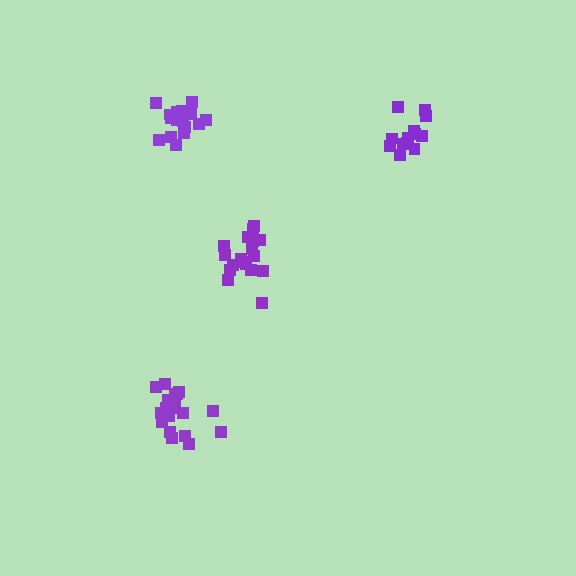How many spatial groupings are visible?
There are 4 spatial groupings.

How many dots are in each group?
Group 1: 18 dots, Group 2: 17 dots, Group 3: 13 dots, Group 4: 19 dots (67 total).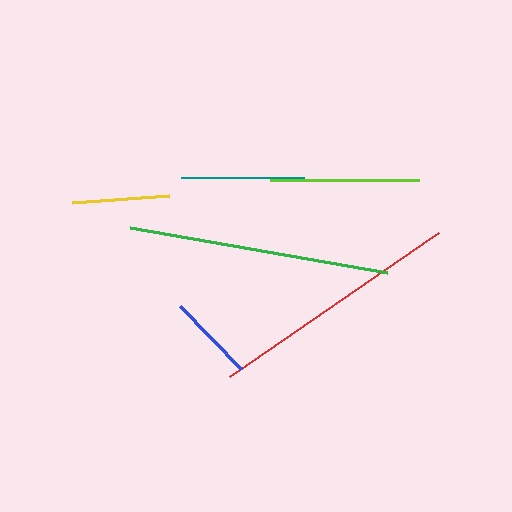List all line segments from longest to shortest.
From longest to shortest: green, red, lime, teal, yellow, blue.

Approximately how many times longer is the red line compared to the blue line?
The red line is approximately 2.9 times the length of the blue line.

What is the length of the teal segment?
The teal segment is approximately 124 pixels long.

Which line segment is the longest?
The green line is the longest at approximately 261 pixels.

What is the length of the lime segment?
The lime segment is approximately 149 pixels long.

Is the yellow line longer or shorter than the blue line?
The yellow line is longer than the blue line.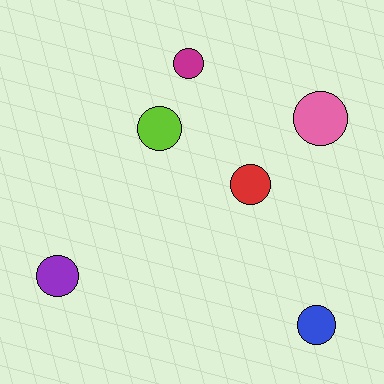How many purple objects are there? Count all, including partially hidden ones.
There is 1 purple object.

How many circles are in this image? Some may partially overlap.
There are 6 circles.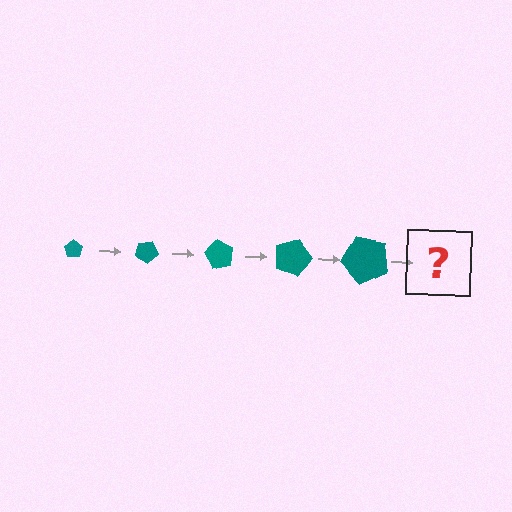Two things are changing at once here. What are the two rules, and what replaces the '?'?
The two rules are that the pentagon grows larger each step and it rotates 30 degrees each step. The '?' should be a pentagon, larger than the previous one and rotated 150 degrees from the start.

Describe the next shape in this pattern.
It should be a pentagon, larger than the previous one and rotated 150 degrees from the start.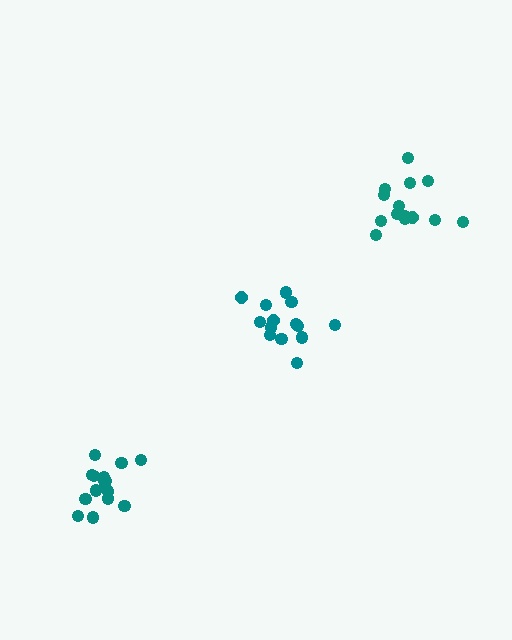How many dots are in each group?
Group 1: 14 dots, Group 2: 16 dots, Group 3: 15 dots (45 total).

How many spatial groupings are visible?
There are 3 spatial groupings.